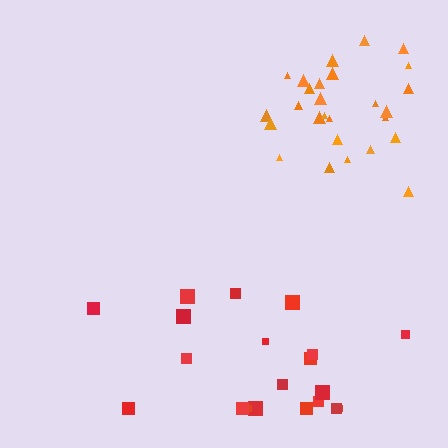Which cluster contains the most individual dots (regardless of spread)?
Orange (27).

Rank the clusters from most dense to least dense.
orange, red.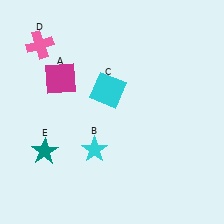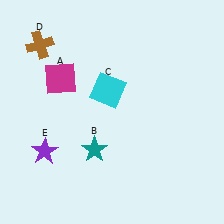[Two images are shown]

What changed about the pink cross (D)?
In Image 1, D is pink. In Image 2, it changed to brown.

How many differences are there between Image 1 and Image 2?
There are 3 differences between the two images.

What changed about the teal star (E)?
In Image 1, E is teal. In Image 2, it changed to purple.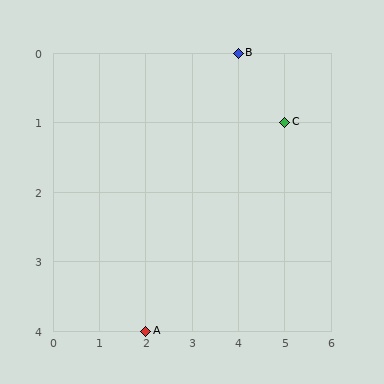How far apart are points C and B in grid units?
Points C and B are 1 column and 1 row apart (about 1.4 grid units diagonally).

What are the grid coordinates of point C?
Point C is at grid coordinates (5, 1).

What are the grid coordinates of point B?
Point B is at grid coordinates (4, 0).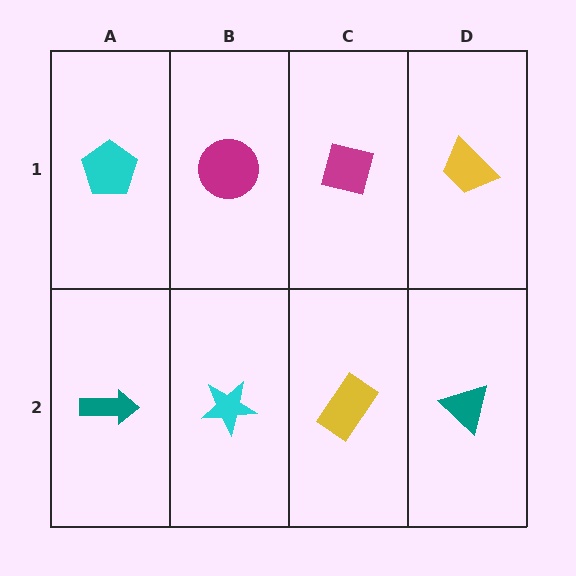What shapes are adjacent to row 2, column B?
A magenta circle (row 1, column B), a teal arrow (row 2, column A), a yellow rectangle (row 2, column C).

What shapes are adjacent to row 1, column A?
A teal arrow (row 2, column A), a magenta circle (row 1, column B).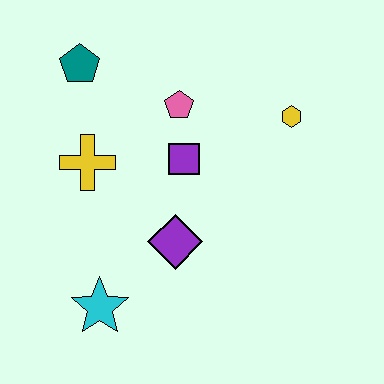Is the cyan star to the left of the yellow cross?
No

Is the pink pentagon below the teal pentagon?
Yes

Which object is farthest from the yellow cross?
The yellow hexagon is farthest from the yellow cross.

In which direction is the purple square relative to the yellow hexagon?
The purple square is to the left of the yellow hexagon.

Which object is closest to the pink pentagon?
The purple square is closest to the pink pentagon.